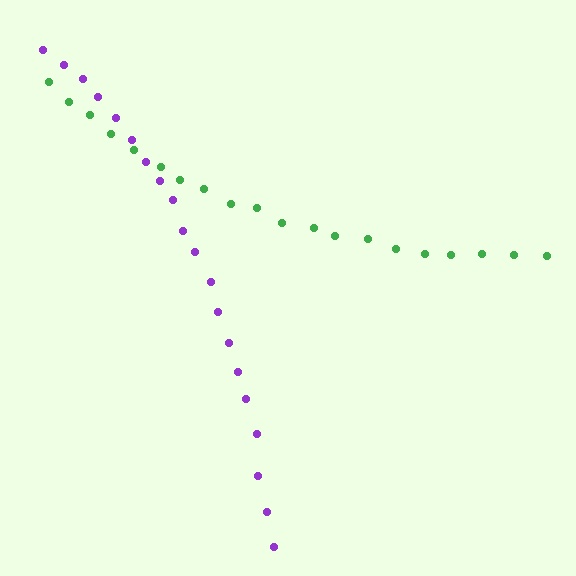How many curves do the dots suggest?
There are 2 distinct paths.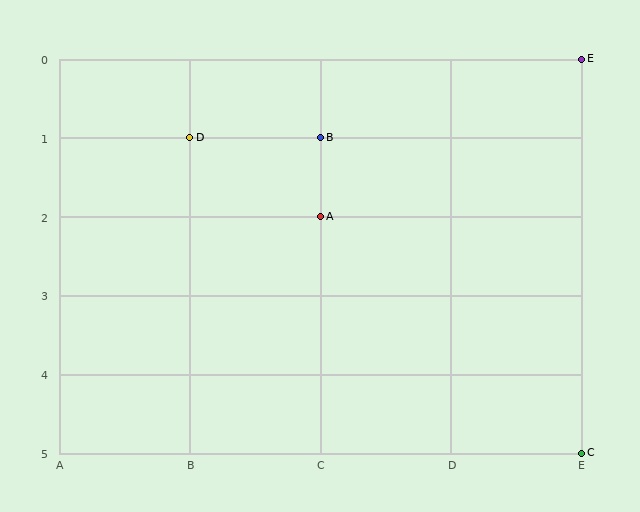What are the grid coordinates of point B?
Point B is at grid coordinates (C, 1).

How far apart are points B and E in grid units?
Points B and E are 2 columns and 1 row apart (about 2.2 grid units diagonally).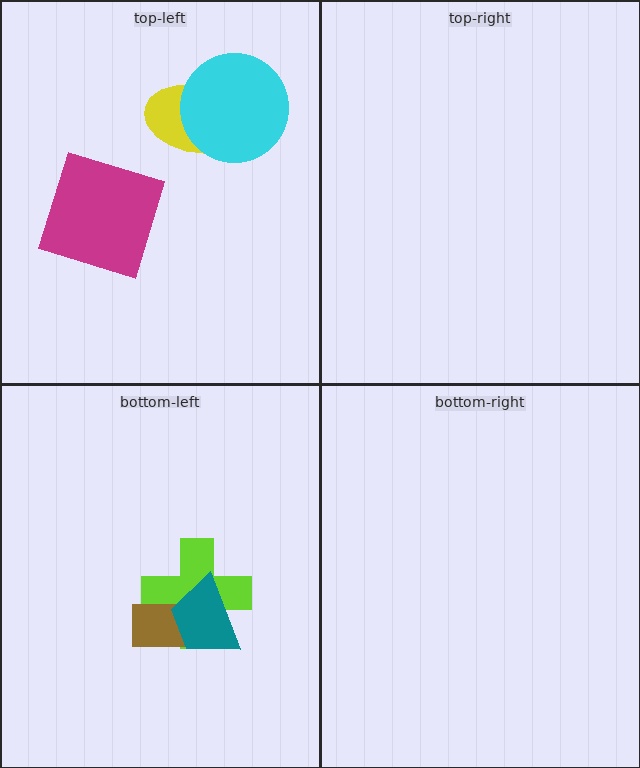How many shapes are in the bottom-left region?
3.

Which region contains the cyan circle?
The top-left region.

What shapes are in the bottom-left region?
The lime cross, the brown rectangle, the teal trapezoid.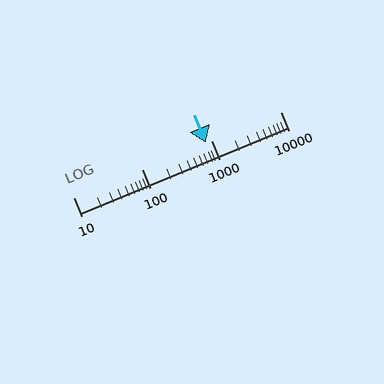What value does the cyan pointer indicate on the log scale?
The pointer indicates approximately 840.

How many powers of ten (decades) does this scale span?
The scale spans 3 decades, from 10 to 10000.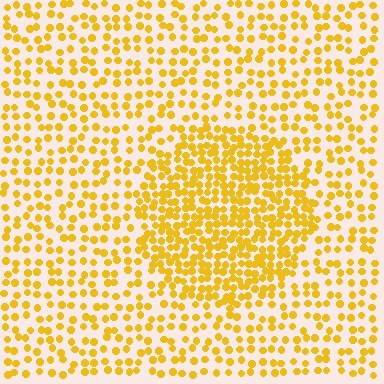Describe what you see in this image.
The image contains small yellow elements arranged at two different densities. A circle-shaped region is visible where the elements are more densely packed than the surrounding area.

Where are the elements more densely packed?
The elements are more densely packed inside the circle boundary.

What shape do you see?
I see a circle.